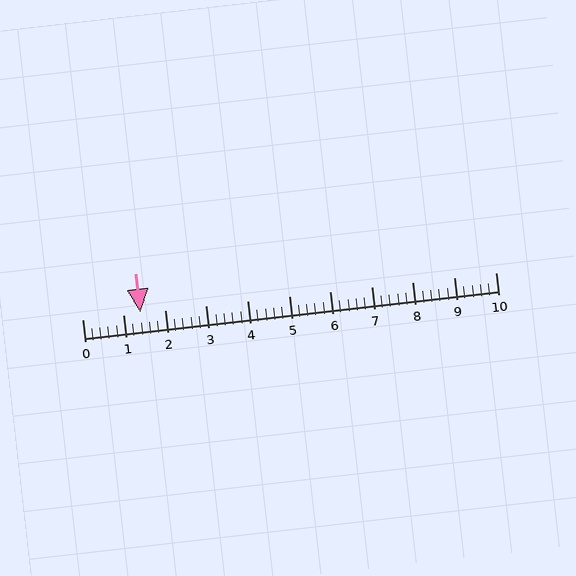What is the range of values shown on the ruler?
The ruler shows values from 0 to 10.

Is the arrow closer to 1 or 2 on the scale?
The arrow is closer to 1.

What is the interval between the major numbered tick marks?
The major tick marks are spaced 1 units apart.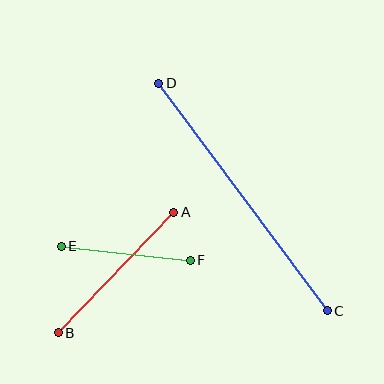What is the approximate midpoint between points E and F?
The midpoint is at approximately (126, 253) pixels.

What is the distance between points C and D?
The distance is approximately 283 pixels.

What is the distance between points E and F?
The distance is approximately 130 pixels.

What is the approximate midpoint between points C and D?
The midpoint is at approximately (243, 197) pixels.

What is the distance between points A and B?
The distance is approximately 167 pixels.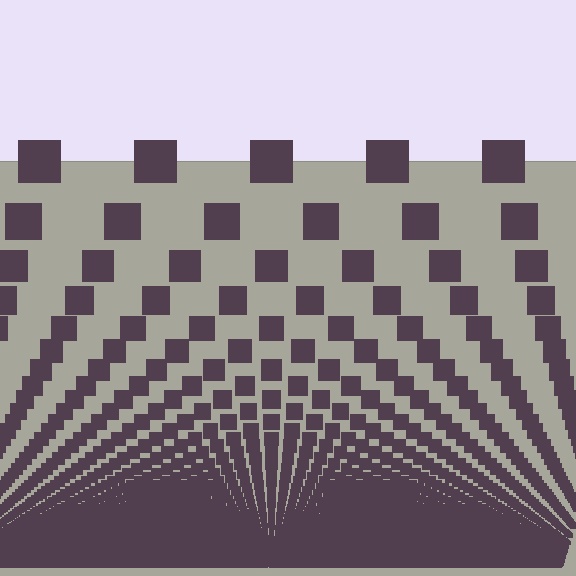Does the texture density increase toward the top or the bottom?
Density increases toward the bottom.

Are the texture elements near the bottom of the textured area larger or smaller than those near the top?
Smaller. The gradient is inverted — elements near the bottom are smaller and denser.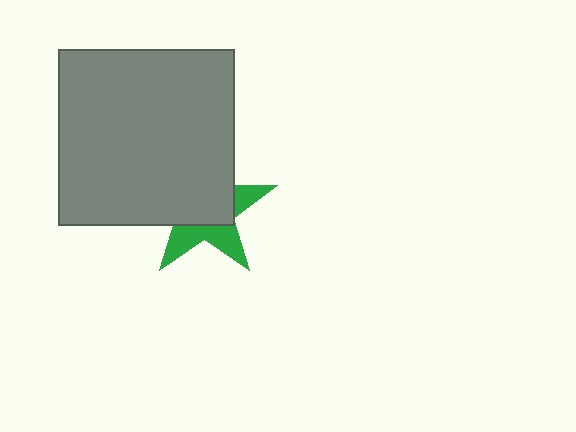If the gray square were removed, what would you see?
You would see the complete green star.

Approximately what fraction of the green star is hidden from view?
Roughly 60% of the green star is hidden behind the gray square.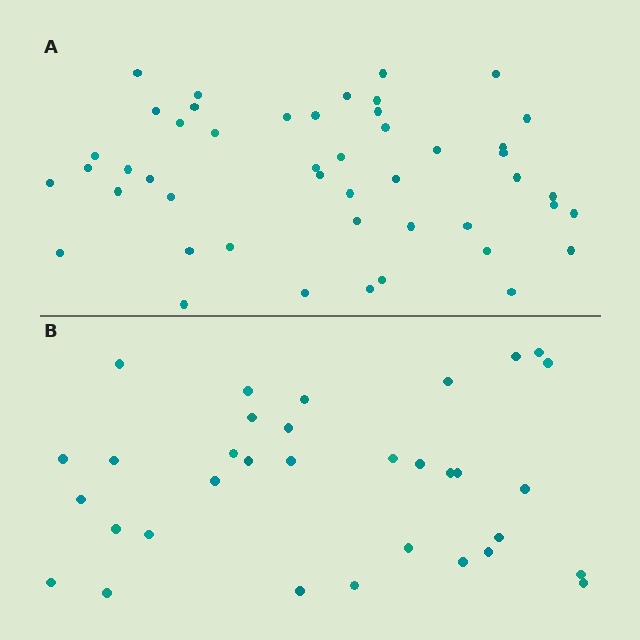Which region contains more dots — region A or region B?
Region A (the top region) has more dots.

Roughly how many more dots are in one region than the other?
Region A has approximately 15 more dots than region B.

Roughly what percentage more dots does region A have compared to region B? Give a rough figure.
About 40% more.